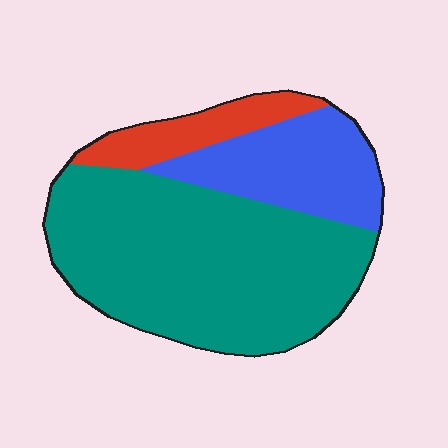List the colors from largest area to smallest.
From largest to smallest: teal, blue, red.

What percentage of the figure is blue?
Blue takes up about one quarter (1/4) of the figure.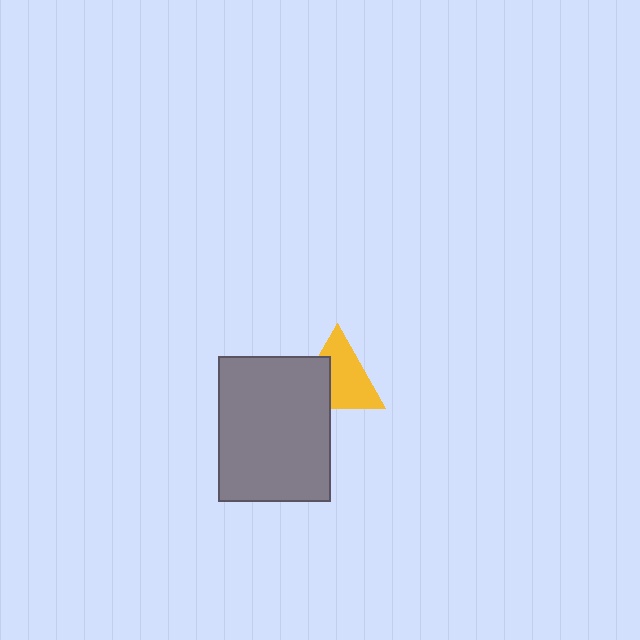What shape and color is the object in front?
The object in front is a gray rectangle.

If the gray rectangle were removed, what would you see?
You would see the complete yellow triangle.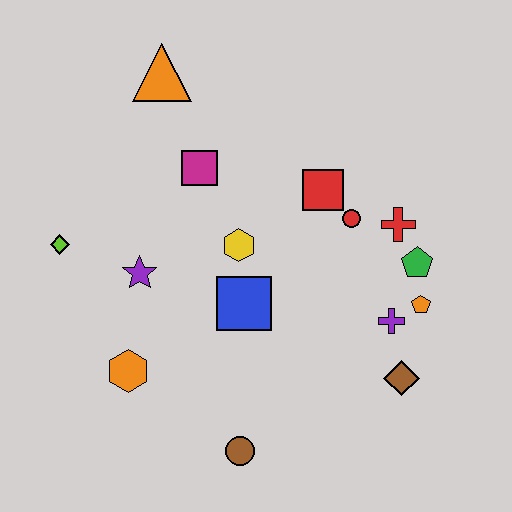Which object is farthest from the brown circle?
The orange triangle is farthest from the brown circle.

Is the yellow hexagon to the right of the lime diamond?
Yes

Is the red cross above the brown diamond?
Yes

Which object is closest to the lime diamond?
The purple star is closest to the lime diamond.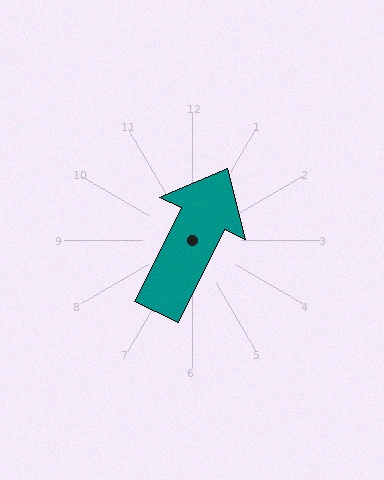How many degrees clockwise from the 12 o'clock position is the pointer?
Approximately 26 degrees.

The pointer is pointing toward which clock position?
Roughly 1 o'clock.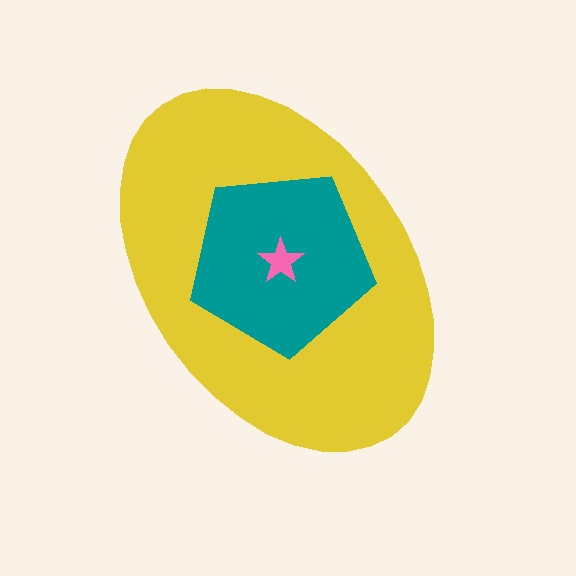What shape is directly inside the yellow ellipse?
The teal pentagon.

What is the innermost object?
The pink star.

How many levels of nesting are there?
3.